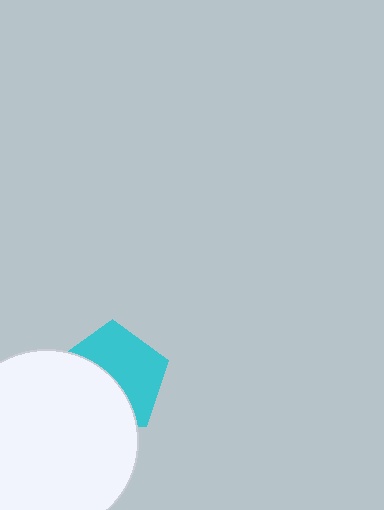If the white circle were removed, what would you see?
You would see the complete cyan pentagon.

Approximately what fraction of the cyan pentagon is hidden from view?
Roughly 46% of the cyan pentagon is hidden behind the white circle.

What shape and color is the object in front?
The object in front is a white circle.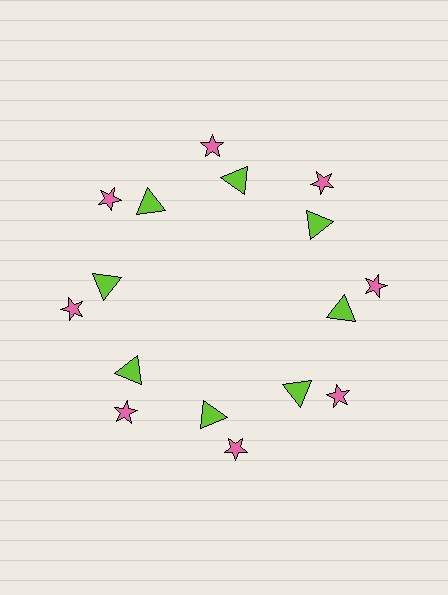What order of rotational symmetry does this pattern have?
This pattern has 8-fold rotational symmetry.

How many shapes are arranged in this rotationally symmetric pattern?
There are 16 shapes, arranged in 8 groups of 2.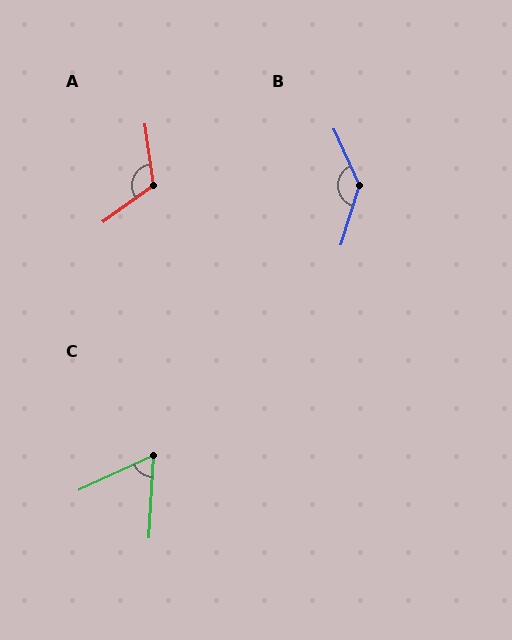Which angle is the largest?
B, at approximately 138 degrees.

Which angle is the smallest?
C, at approximately 62 degrees.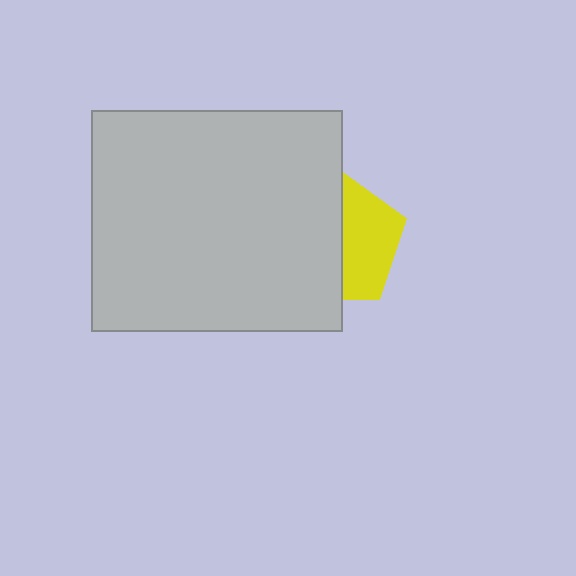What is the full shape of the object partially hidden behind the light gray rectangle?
The partially hidden object is a yellow pentagon.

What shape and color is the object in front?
The object in front is a light gray rectangle.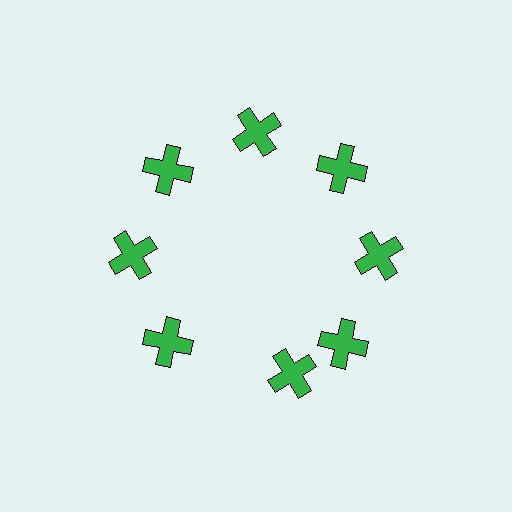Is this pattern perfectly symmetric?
No. The 8 green crosses are arranged in a ring, but one element near the 6 o'clock position is rotated out of alignment along the ring, breaking the 8-fold rotational symmetry.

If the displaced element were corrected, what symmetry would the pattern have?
It would have 8-fold rotational symmetry — the pattern would map onto itself every 45 degrees.